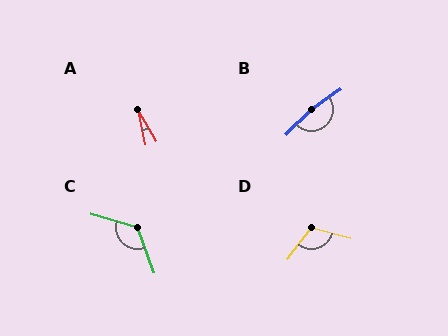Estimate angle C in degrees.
Approximately 126 degrees.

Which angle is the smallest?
A, at approximately 18 degrees.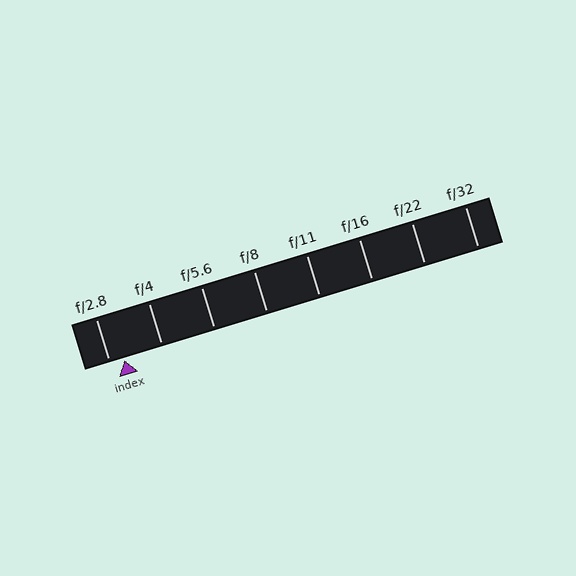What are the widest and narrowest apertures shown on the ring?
The widest aperture shown is f/2.8 and the narrowest is f/32.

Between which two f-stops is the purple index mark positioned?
The index mark is between f/2.8 and f/4.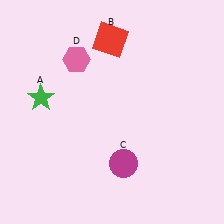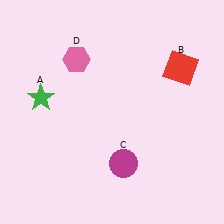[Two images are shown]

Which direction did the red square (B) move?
The red square (B) moved right.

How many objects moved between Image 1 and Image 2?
1 object moved between the two images.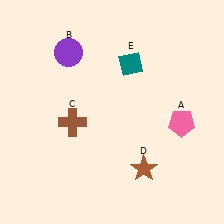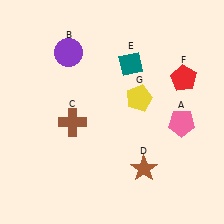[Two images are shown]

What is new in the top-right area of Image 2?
A red pentagon (F) was added in the top-right area of Image 2.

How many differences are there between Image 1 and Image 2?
There are 2 differences between the two images.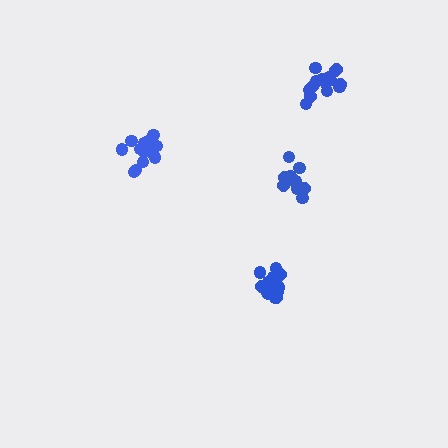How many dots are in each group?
Group 1: 17 dots, Group 2: 16 dots, Group 3: 16 dots, Group 4: 16 dots (65 total).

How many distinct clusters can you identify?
There are 4 distinct clusters.